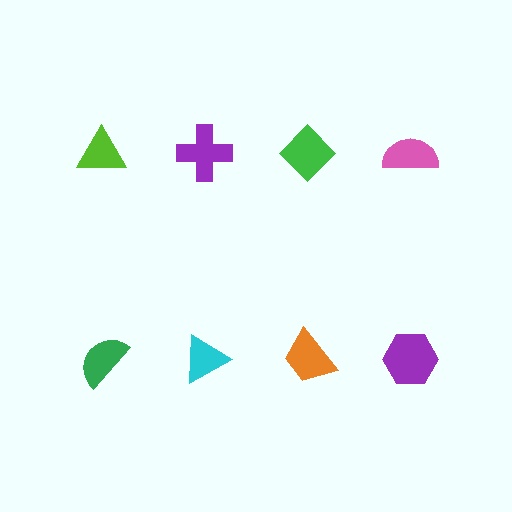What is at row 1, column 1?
A lime triangle.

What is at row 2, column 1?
A green semicircle.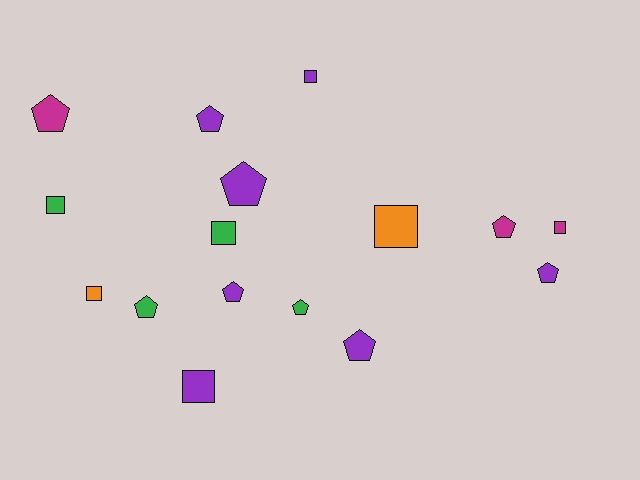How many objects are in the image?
There are 16 objects.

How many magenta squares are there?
There is 1 magenta square.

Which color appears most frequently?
Purple, with 7 objects.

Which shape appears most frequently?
Pentagon, with 9 objects.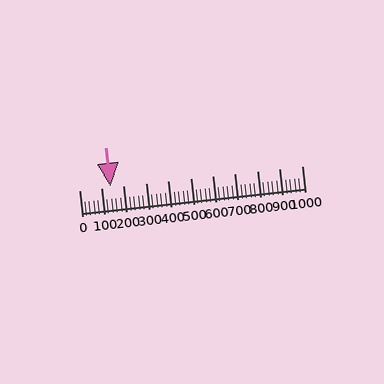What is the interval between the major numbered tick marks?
The major tick marks are spaced 100 units apart.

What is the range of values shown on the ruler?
The ruler shows values from 0 to 1000.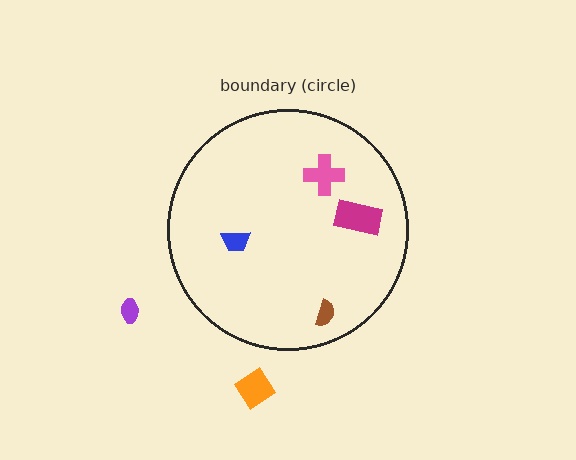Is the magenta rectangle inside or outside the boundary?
Inside.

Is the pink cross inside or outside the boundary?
Inside.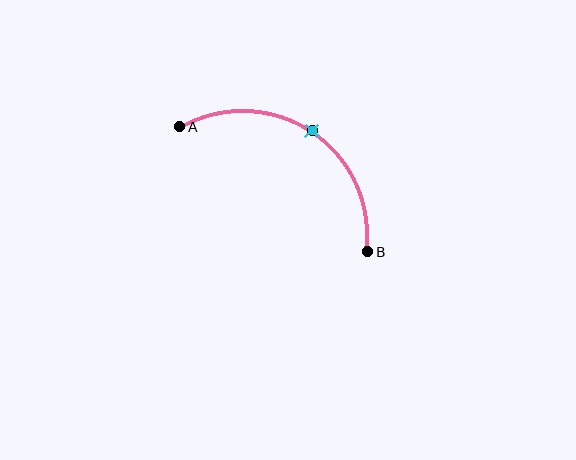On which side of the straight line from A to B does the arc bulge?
The arc bulges above the straight line connecting A and B.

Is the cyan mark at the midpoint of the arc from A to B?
Yes. The cyan mark lies on the arc at equal arc-length from both A and B — it is the arc midpoint.